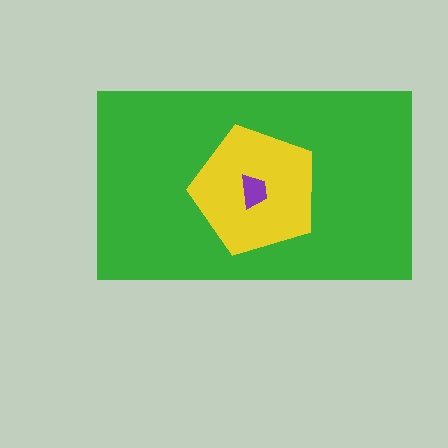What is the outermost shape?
The green rectangle.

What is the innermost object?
The purple trapezoid.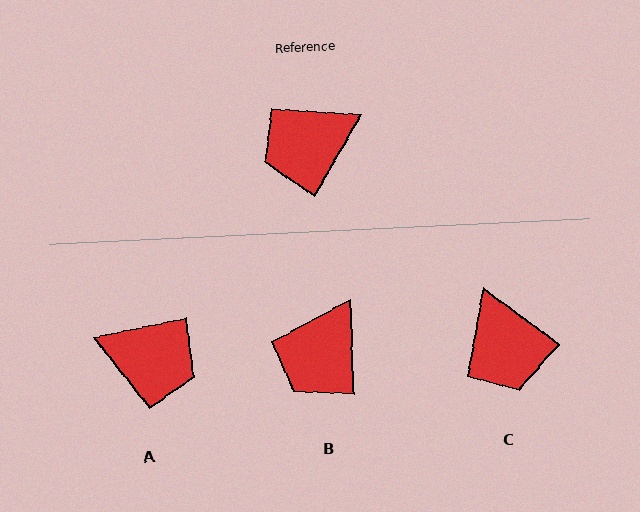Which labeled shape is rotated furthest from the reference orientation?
A, about 132 degrees away.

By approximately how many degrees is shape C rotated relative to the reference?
Approximately 83 degrees counter-clockwise.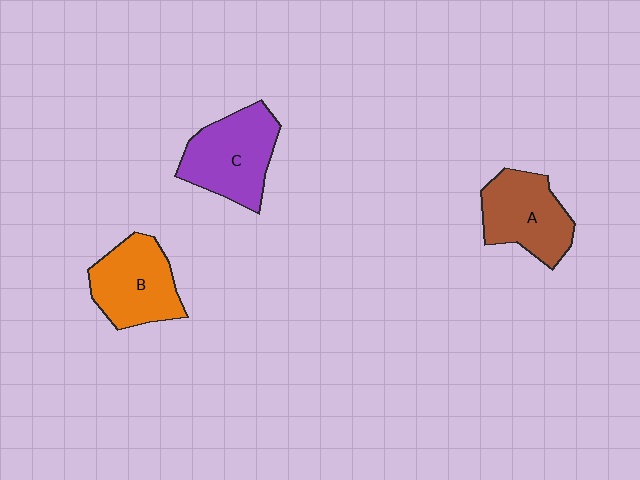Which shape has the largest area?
Shape C (purple).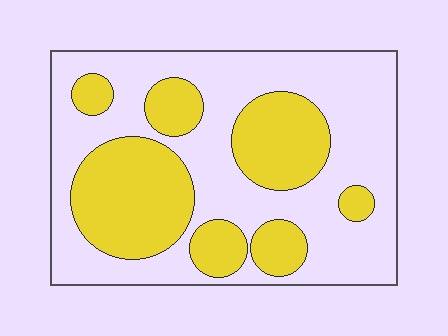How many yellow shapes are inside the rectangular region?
7.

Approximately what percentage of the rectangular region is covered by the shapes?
Approximately 35%.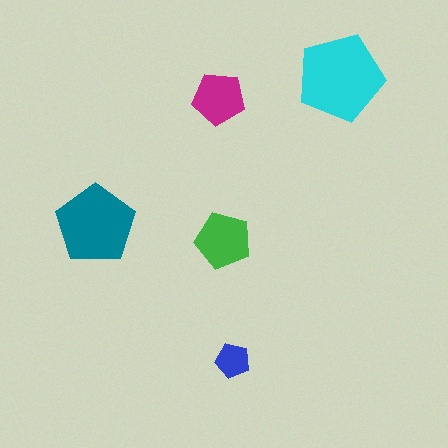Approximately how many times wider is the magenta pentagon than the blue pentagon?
About 1.5 times wider.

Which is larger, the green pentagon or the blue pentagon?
The green one.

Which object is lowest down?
The blue pentagon is bottommost.